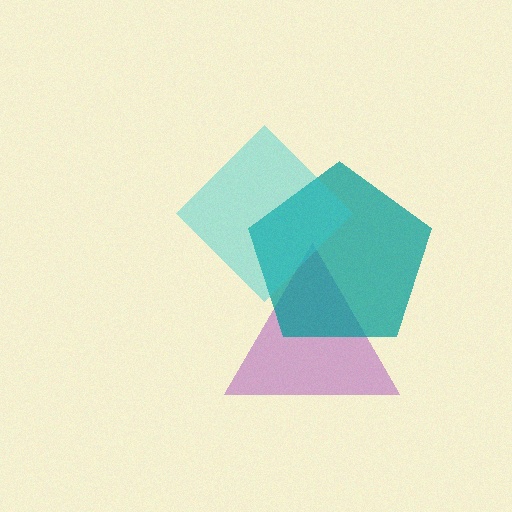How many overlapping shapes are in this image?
There are 3 overlapping shapes in the image.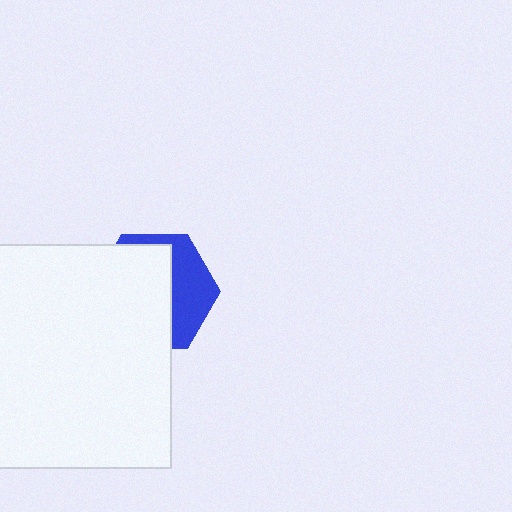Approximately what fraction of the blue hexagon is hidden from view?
Roughly 63% of the blue hexagon is hidden behind the white square.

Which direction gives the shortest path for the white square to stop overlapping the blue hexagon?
Moving left gives the shortest separation.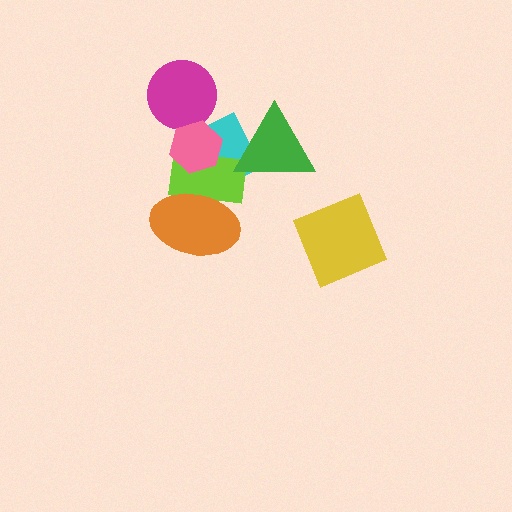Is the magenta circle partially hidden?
Yes, it is partially covered by another shape.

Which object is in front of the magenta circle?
The pink hexagon is in front of the magenta circle.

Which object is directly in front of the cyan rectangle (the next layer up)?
The lime rectangle is directly in front of the cyan rectangle.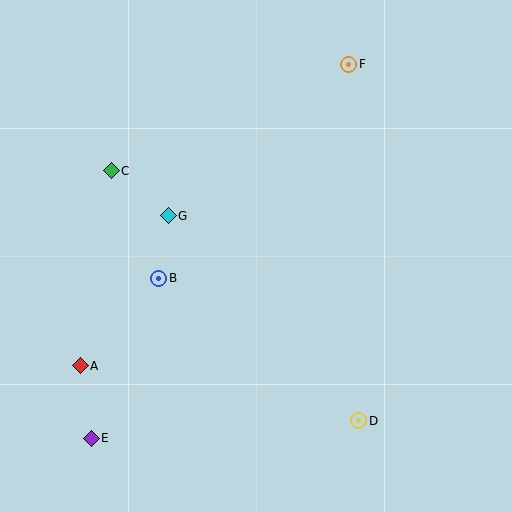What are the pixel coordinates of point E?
Point E is at (91, 438).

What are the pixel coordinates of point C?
Point C is at (111, 171).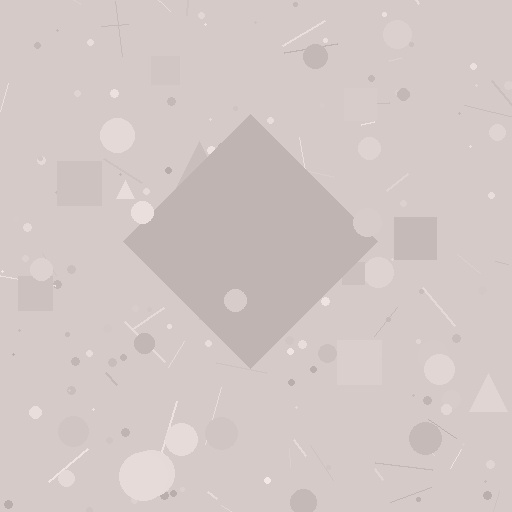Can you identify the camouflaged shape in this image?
The camouflaged shape is a diamond.